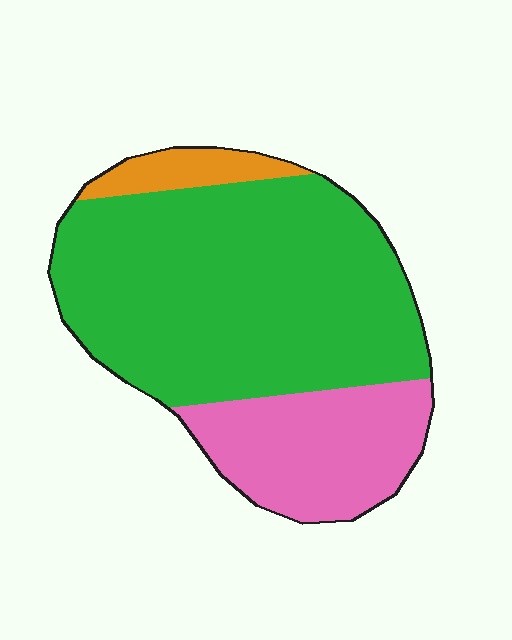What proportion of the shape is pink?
Pink covers roughly 25% of the shape.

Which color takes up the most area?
Green, at roughly 70%.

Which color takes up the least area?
Orange, at roughly 5%.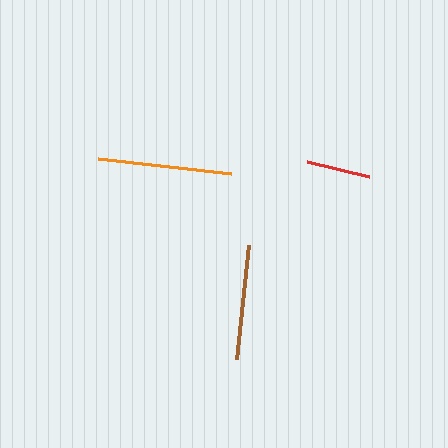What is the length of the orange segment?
The orange segment is approximately 134 pixels long.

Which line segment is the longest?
The orange line is the longest at approximately 134 pixels.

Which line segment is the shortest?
The red line is the shortest at approximately 64 pixels.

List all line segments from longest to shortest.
From longest to shortest: orange, brown, red.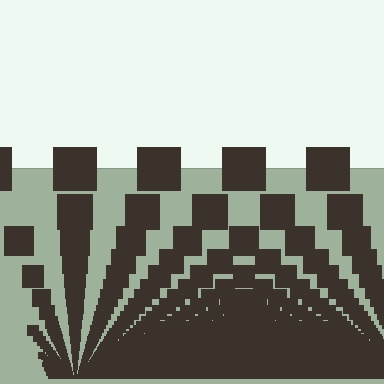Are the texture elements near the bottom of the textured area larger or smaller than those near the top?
Smaller. The gradient is inverted — elements near the bottom are smaller and denser.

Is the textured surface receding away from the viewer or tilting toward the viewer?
The surface appears to tilt toward the viewer. Texture elements get larger and sparser toward the top.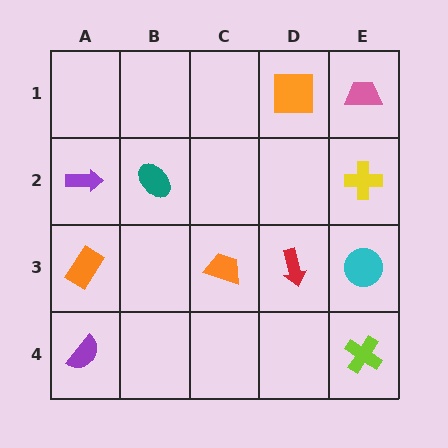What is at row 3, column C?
An orange trapezoid.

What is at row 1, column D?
An orange square.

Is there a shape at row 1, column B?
No, that cell is empty.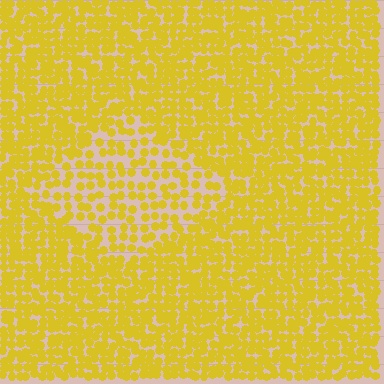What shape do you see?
I see a diamond.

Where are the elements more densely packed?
The elements are more densely packed outside the diamond boundary.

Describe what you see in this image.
The image contains small yellow elements arranged at two different densities. A diamond-shaped region is visible where the elements are less densely packed than the surrounding area.